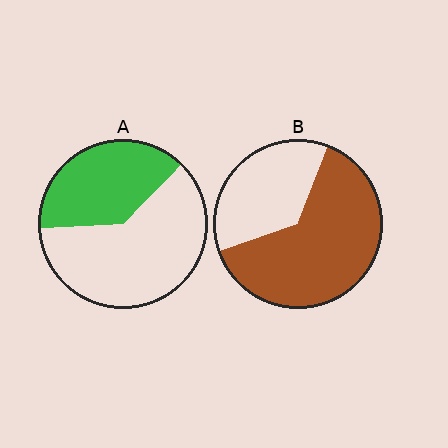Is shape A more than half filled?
No.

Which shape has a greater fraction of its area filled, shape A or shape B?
Shape B.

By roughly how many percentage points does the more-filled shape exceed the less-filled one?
By roughly 25 percentage points (B over A).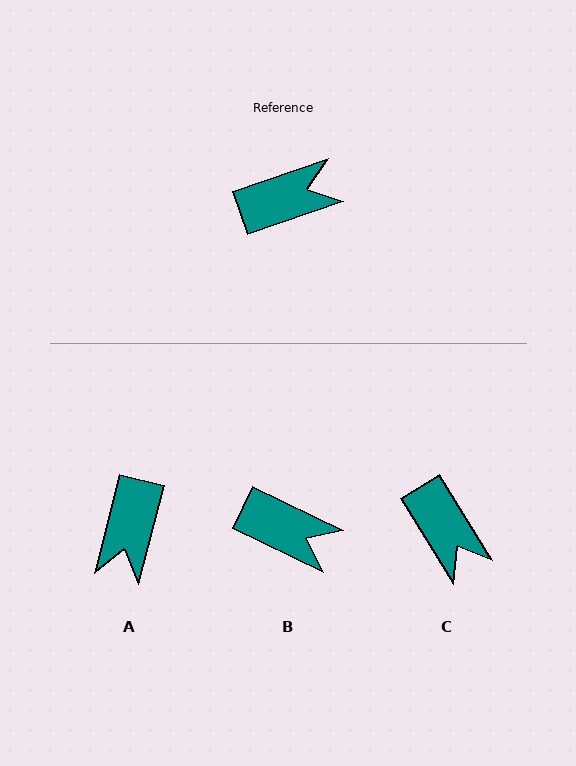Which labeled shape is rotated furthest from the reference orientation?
A, about 123 degrees away.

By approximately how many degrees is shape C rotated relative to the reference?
Approximately 78 degrees clockwise.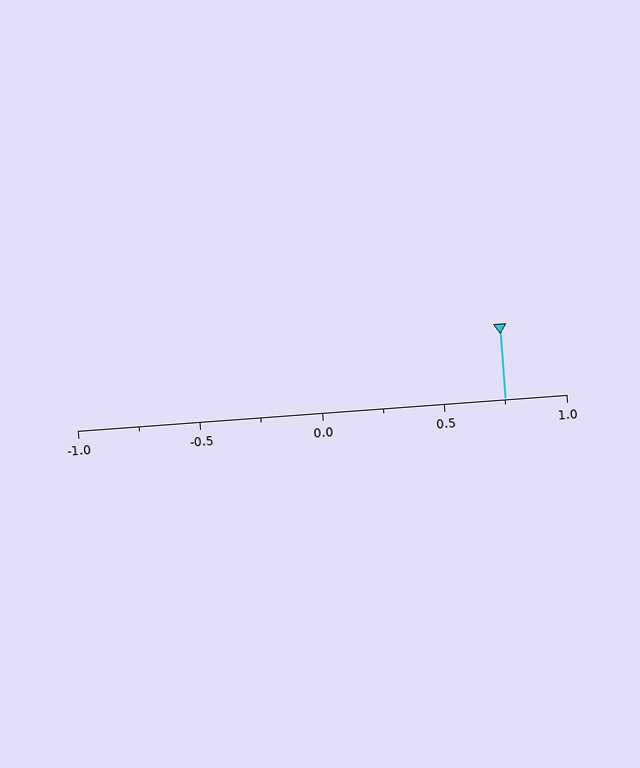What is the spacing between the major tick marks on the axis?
The major ticks are spaced 0.5 apart.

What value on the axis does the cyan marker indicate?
The marker indicates approximately 0.75.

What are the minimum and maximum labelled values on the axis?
The axis runs from -1.0 to 1.0.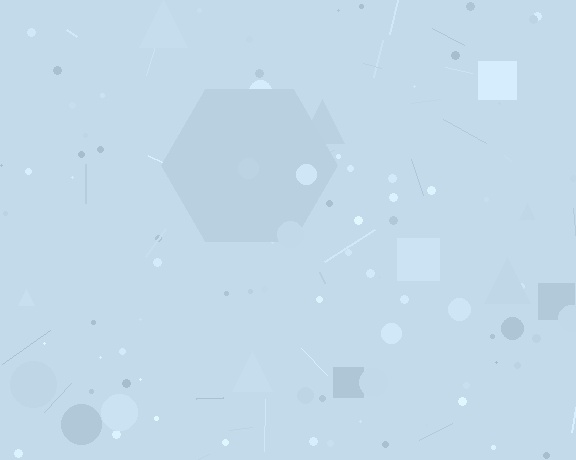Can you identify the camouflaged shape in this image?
The camouflaged shape is a hexagon.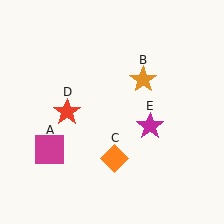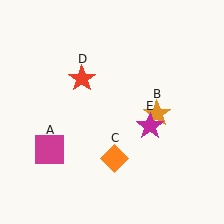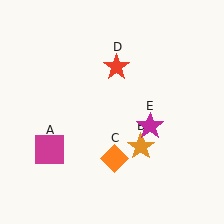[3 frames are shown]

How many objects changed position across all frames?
2 objects changed position: orange star (object B), red star (object D).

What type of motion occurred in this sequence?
The orange star (object B), red star (object D) rotated clockwise around the center of the scene.